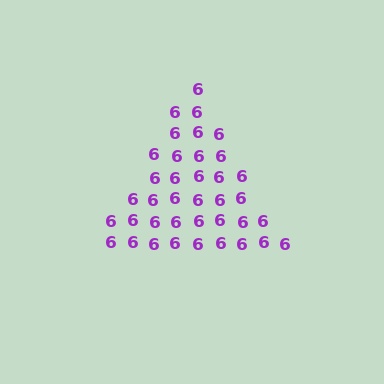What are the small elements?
The small elements are digit 6's.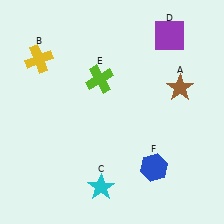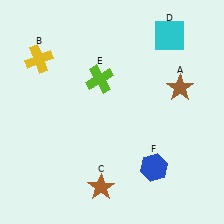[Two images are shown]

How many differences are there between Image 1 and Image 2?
There are 2 differences between the two images.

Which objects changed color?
C changed from cyan to brown. D changed from purple to cyan.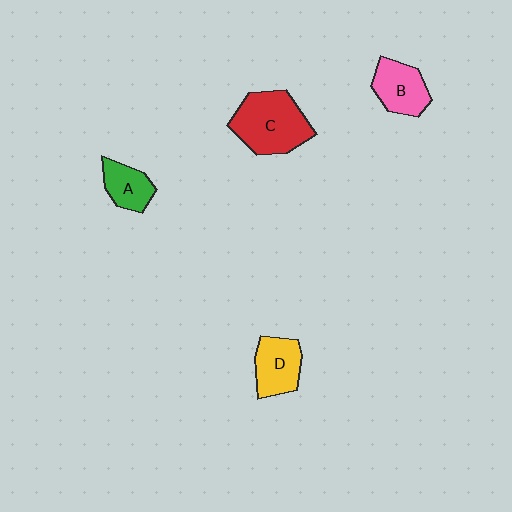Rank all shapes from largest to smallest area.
From largest to smallest: C (red), B (pink), D (yellow), A (green).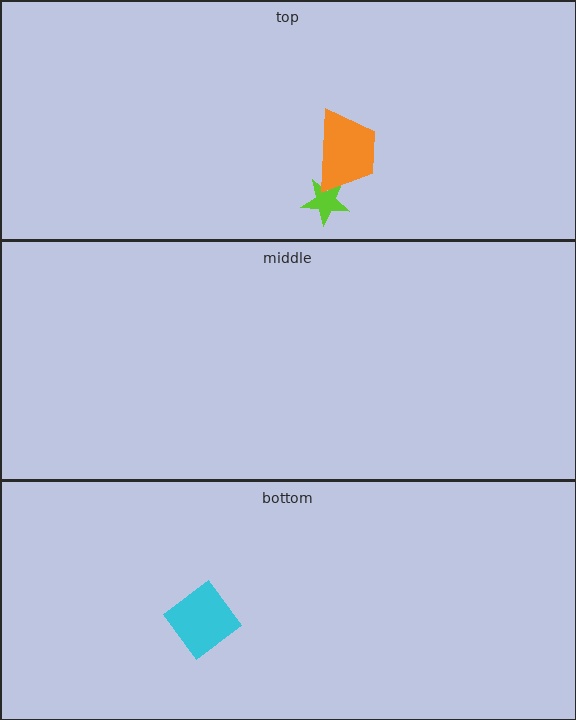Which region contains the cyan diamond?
The bottom region.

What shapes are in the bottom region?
The cyan diamond.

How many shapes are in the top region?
2.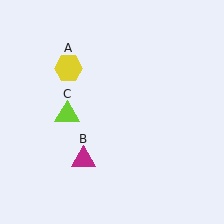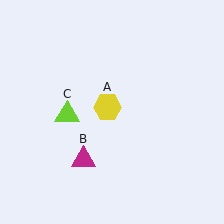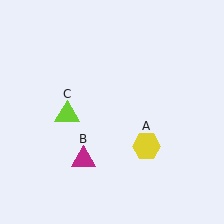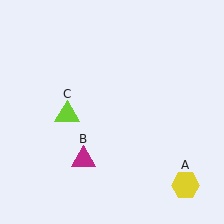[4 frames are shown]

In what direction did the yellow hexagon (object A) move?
The yellow hexagon (object A) moved down and to the right.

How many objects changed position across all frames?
1 object changed position: yellow hexagon (object A).